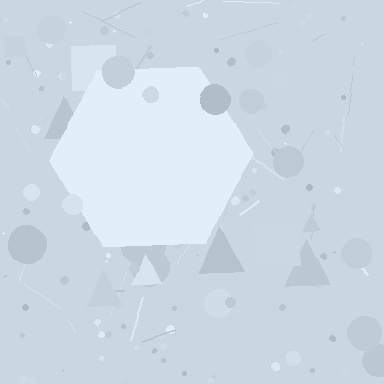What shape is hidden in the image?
A hexagon is hidden in the image.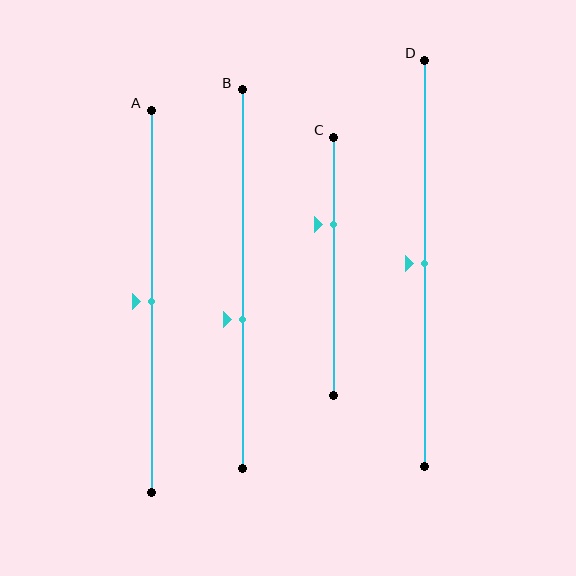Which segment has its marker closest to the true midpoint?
Segment A has its marker closest to the true midpoint.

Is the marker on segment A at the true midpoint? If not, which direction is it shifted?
Yes, the marker on segment A is at the true midpoint.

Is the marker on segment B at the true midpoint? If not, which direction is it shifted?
No, the marker on segment B is shifted downward by about 11% of the segment length.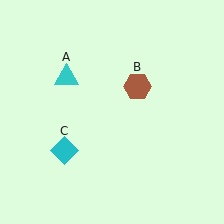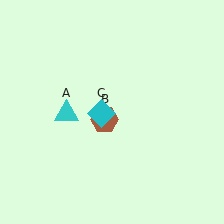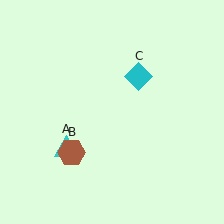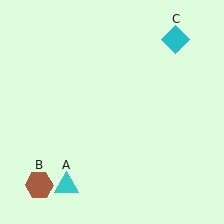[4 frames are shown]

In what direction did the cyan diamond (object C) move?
The cyan diamond (object C) moved up and to the right.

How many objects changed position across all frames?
3 objects changed position: cyan triangle (object A), brown hexagon (object B), cyan diamond (object C).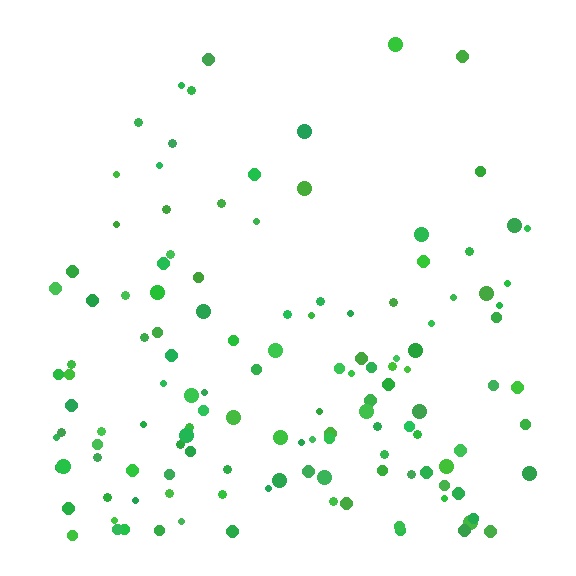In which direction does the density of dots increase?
From top to bottom, with the bottom side densest.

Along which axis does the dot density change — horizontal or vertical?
Vertical.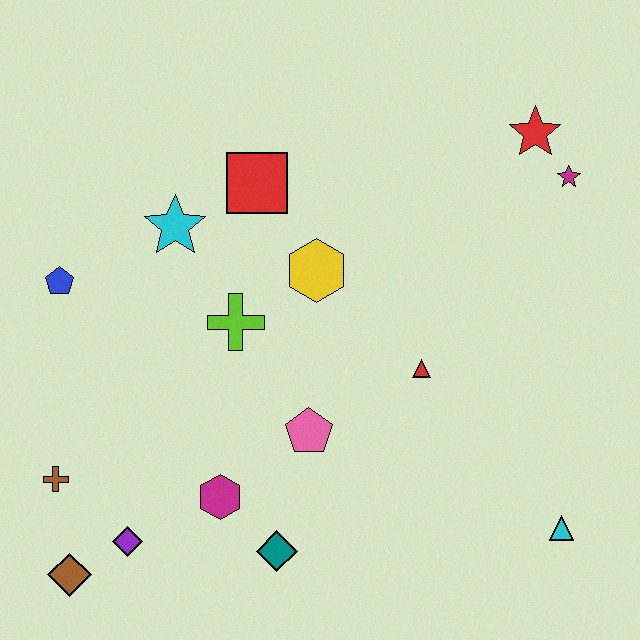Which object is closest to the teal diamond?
The magenta hexagon is closest to the teal diamond.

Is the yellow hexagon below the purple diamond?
No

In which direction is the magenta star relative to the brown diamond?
The magenta star is to the right of the brown diamond.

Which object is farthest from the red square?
The cyan triangle is farthest from the red square.